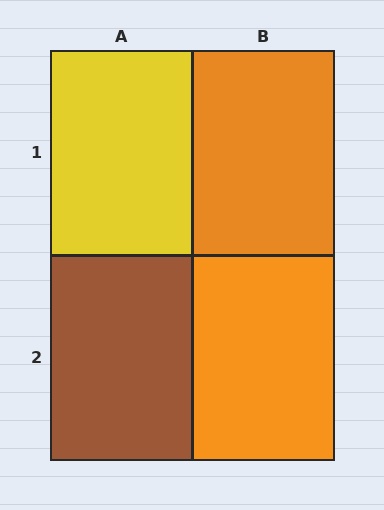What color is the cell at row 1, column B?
Orange.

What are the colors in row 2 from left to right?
Brown, orange.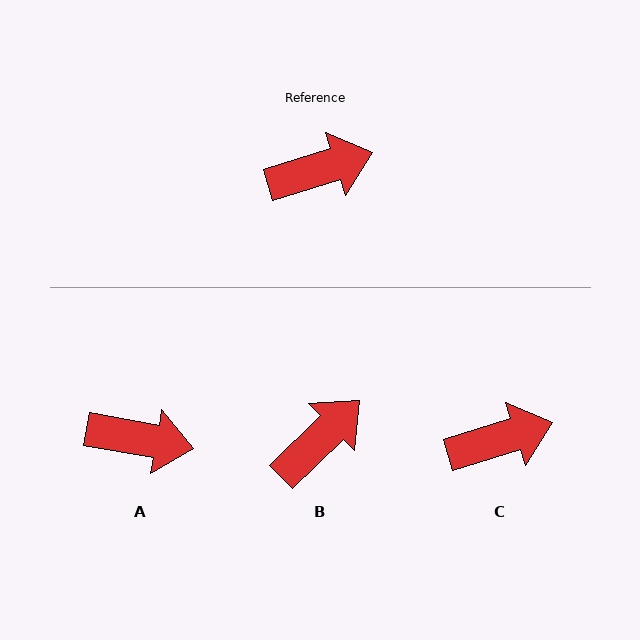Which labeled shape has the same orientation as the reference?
C.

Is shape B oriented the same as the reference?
No, it is off by about 27 degrees.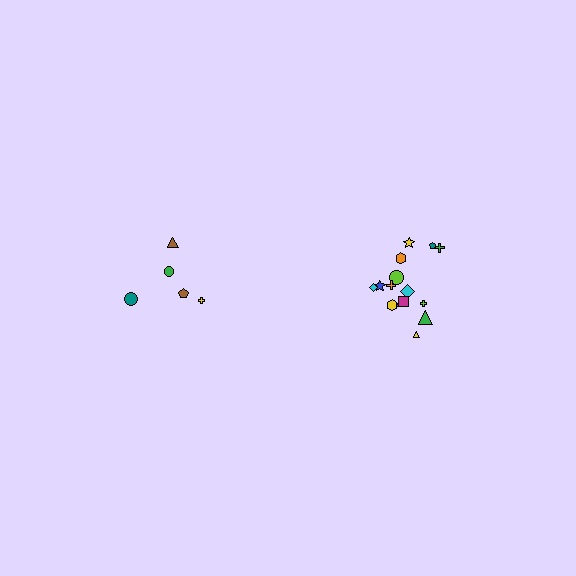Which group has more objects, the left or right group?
The right group.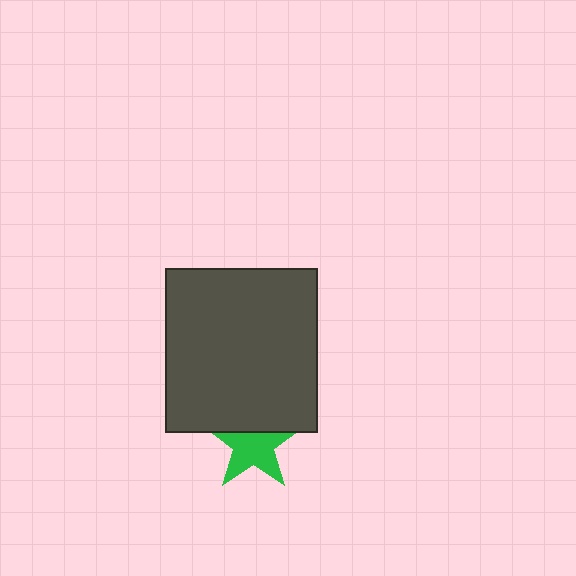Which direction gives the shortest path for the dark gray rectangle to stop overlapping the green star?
Moving up gives the shortest separation.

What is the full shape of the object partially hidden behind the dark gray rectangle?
The partially hidden object is a green star.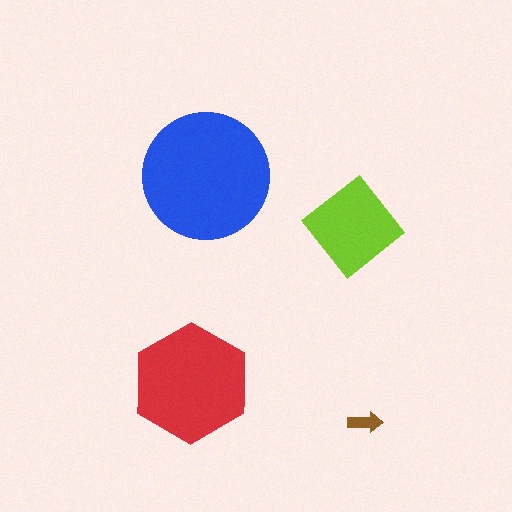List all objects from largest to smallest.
The blue circle, the red hexagon, the lime diamond, the brown arrow.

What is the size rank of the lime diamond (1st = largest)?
3rd.